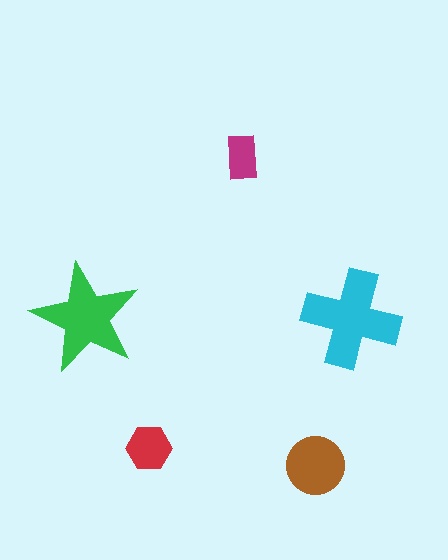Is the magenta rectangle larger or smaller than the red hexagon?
Smaller.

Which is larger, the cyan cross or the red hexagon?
The cyan cross.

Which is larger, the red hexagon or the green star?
The green star.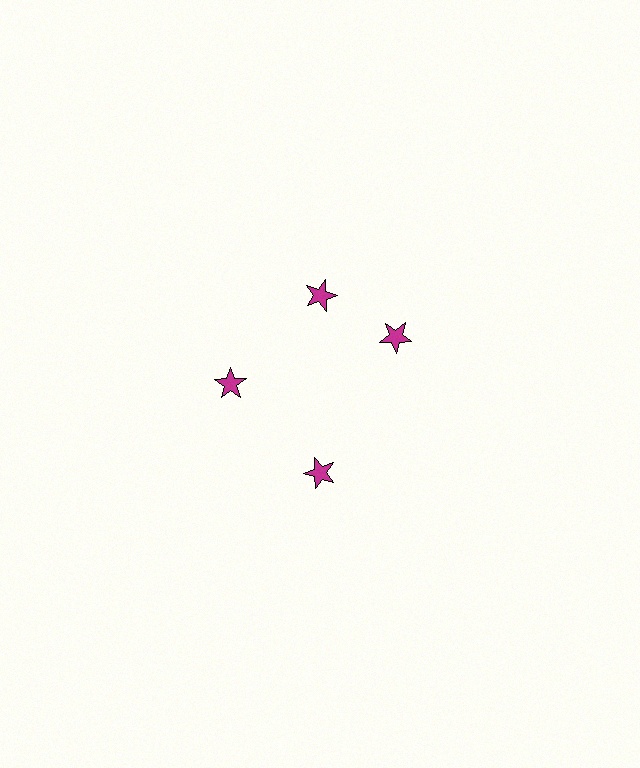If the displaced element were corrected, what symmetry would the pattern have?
It would have 4-fold rotational symmetry — the pattern would map onto itself every 90 degrees.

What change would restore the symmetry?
The symmetry would be restored by rotating it back into even spacing with its neighbors so that all 4 stars sit at equal angles and equal distance from the center.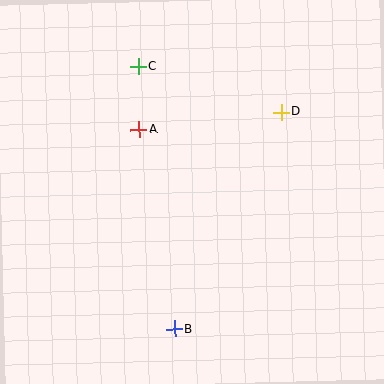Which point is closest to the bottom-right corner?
Point B is closest to the bottom-right corner.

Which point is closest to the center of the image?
Point A at (139, 130) is closest to the center.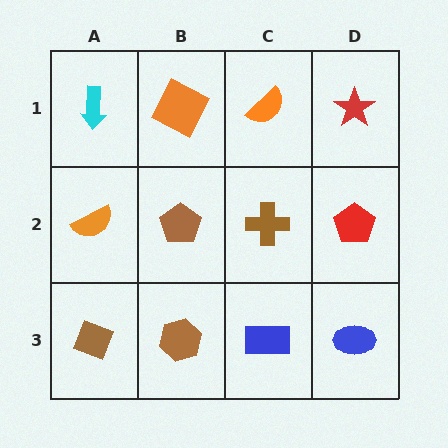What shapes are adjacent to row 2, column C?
An orange semicircle (row 1, column C), a blue rectangle (row 3, column C), a brown pentagon (row 2, column B), a red pentagon (row 2, column D).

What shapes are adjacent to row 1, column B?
A brown pentagon (row 2, column B), a cyan arrow (row 1, column A), an orange semicircle (row 1, column C).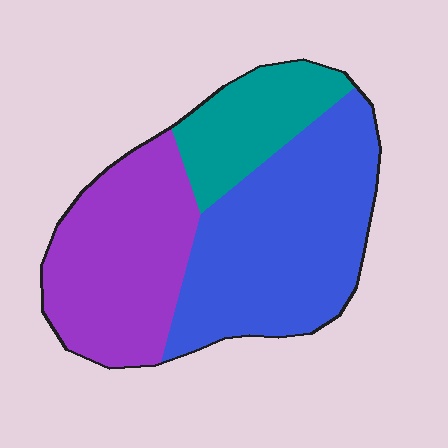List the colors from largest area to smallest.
From largest to smallest: blue, purple, teal.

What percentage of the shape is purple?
Purple takes up about one third (1/3) of the shape.